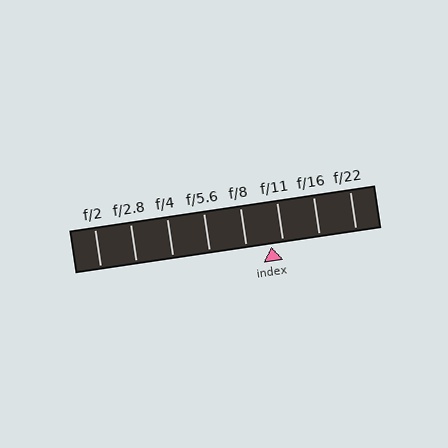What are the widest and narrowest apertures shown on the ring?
The widest aperture shown is f/2 and the narrowest is f/22.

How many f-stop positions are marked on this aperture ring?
There are 8 f-stop positions marked.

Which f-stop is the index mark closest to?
The index mark is closest to f/11.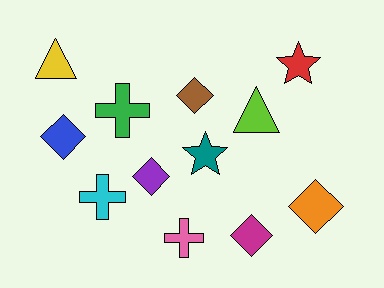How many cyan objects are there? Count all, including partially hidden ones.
There is 1 cyan object.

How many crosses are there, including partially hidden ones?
There are 3 crosses.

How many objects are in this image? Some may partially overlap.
There are 12 objects.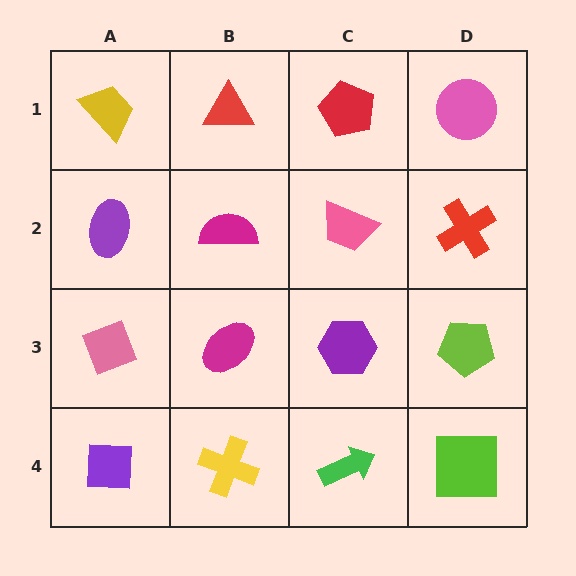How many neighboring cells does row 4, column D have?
2.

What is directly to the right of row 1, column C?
A pink circle.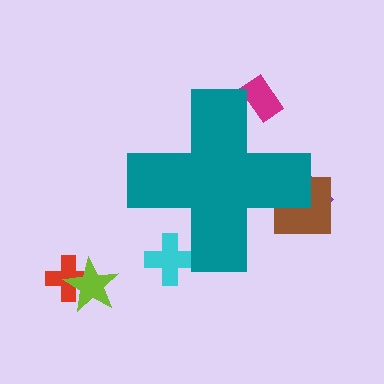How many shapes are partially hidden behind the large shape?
4 shapes are partially hidden.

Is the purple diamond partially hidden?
Yes, the purple diamond is partially hidden behind the teal cross.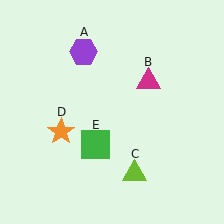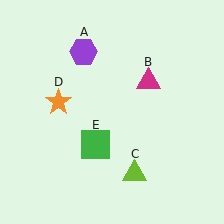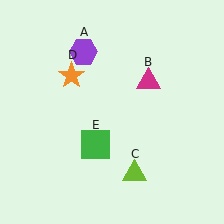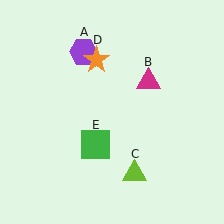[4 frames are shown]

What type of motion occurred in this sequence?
The orange star (object D) rotated clockwise around the center of the scene.